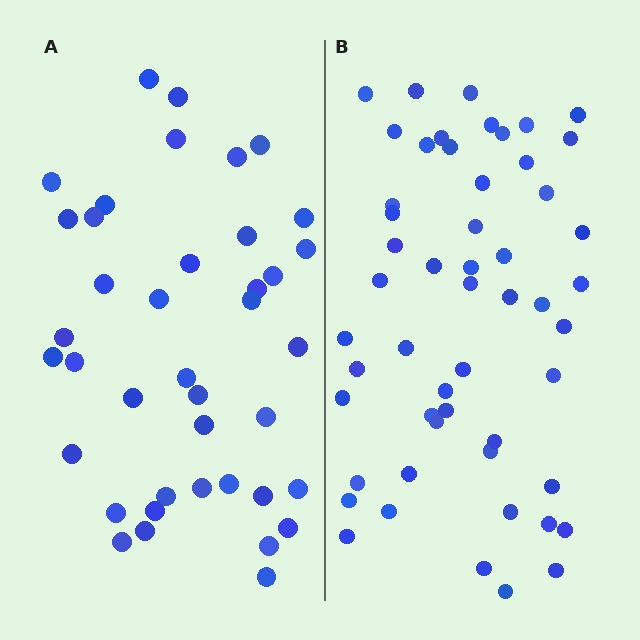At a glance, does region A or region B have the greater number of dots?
Region B (the right region) has more dots.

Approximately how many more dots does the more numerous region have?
Region B has approximately 15 more dots than region A.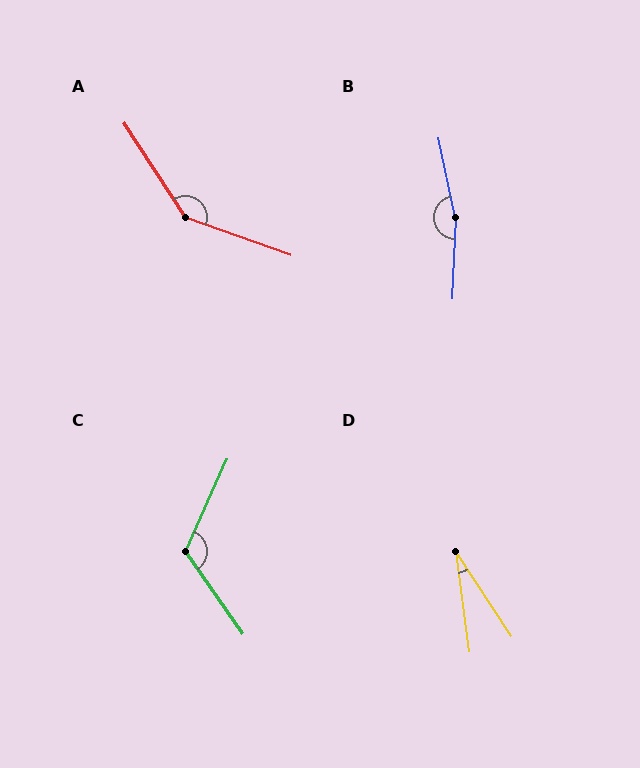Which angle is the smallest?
D, at approximately 26 degrees.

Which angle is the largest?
B, at approximately 166 degrees.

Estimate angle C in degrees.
Approximately 121 degrees.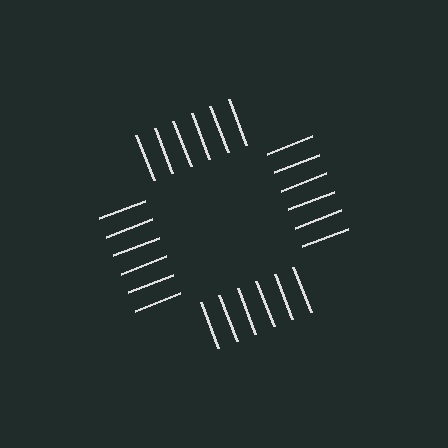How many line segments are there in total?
24 — 6 along each of the 4 edges.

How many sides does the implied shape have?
4 sides — the line-ends trace a square.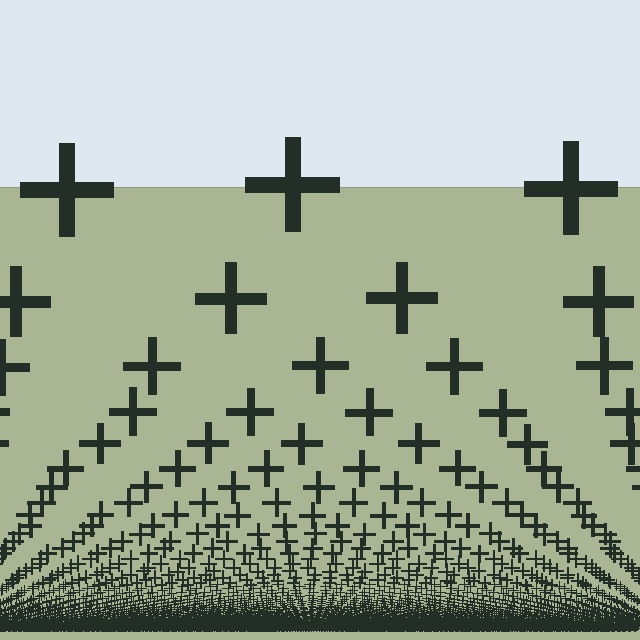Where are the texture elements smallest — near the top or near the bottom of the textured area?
Near the bottom.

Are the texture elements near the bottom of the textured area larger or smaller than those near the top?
Smaller. The gradient is inverted — elements near the bottom are smaller and denser.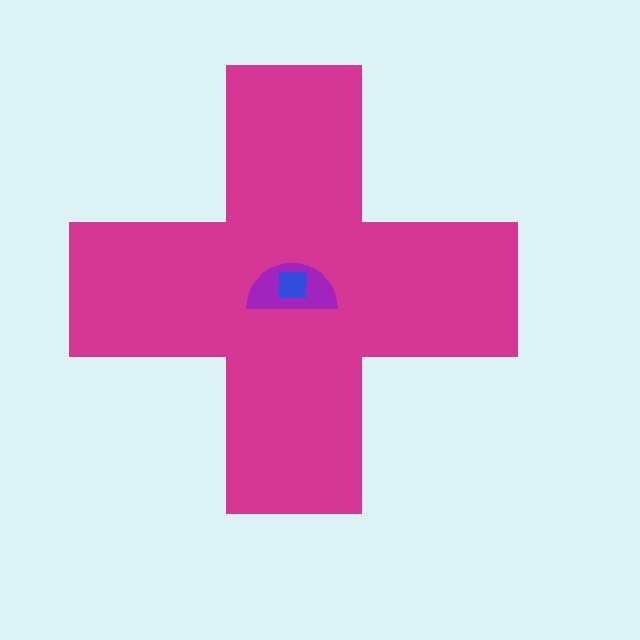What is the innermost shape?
The blue square.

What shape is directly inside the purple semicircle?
The blue square.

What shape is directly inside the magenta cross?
The purple semicircle.